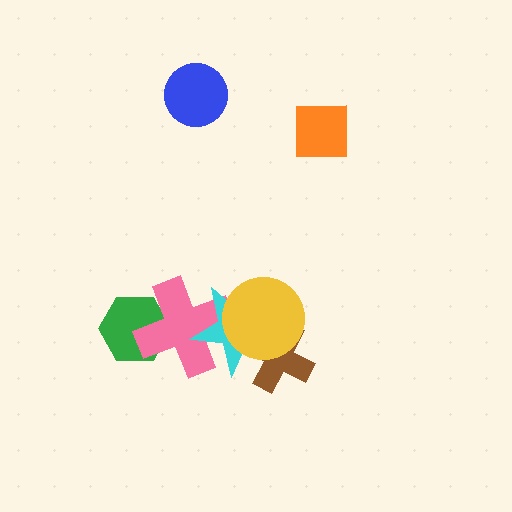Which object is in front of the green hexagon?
The pink cross is in front of the green hexagon.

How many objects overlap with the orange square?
0 objects overlap with the orange square.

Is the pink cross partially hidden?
Yes, it is partially covered by another shape.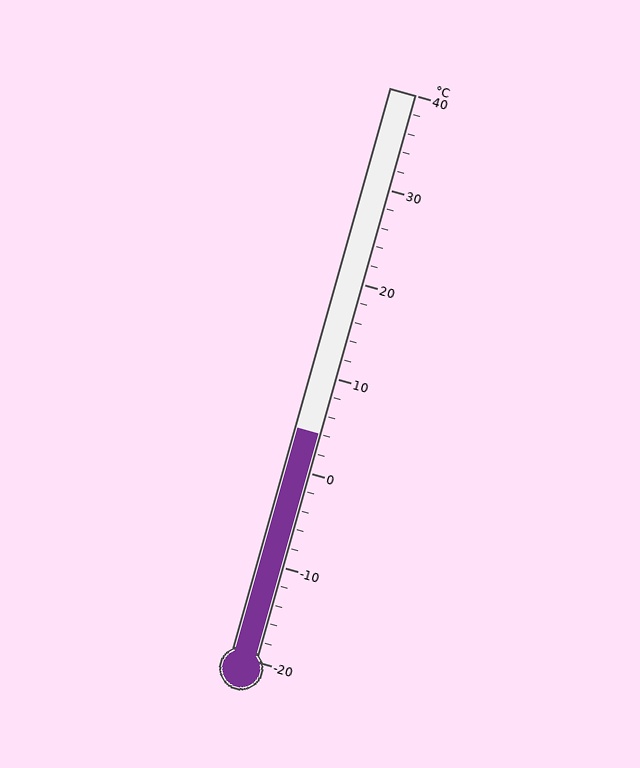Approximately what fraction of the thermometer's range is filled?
The thermometer is filled to approximately 40% of its range.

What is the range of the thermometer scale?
The thermometer scale ranges from -20°C to 40°C.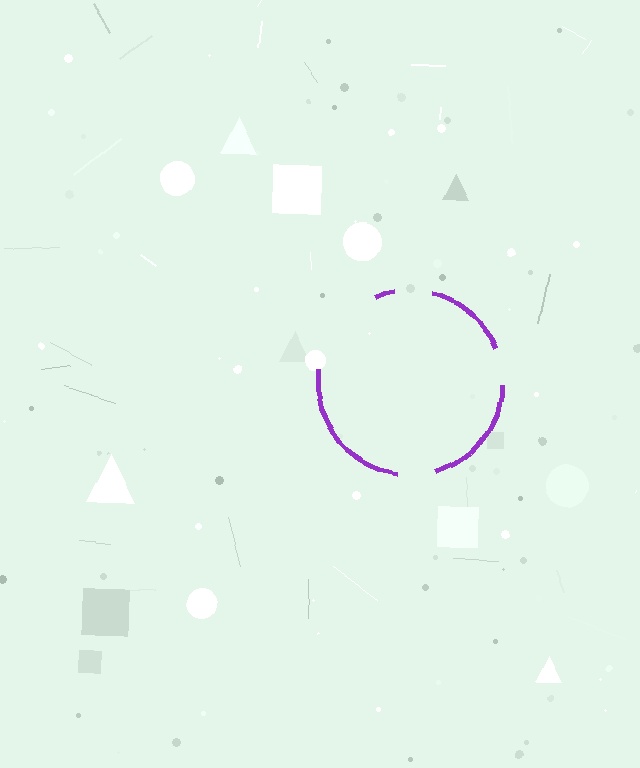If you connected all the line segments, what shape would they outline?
They would outline a circle.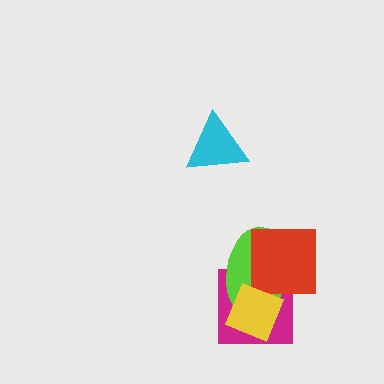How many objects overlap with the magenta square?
3 objects overlap with the magenta square.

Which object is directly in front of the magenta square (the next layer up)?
The lime ellipse is directly in front of the magenta square.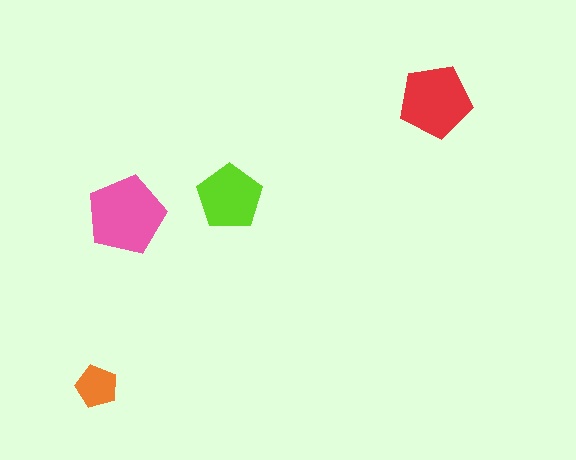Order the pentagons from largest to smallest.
the pink one, the red one, the lime one, the orange one.